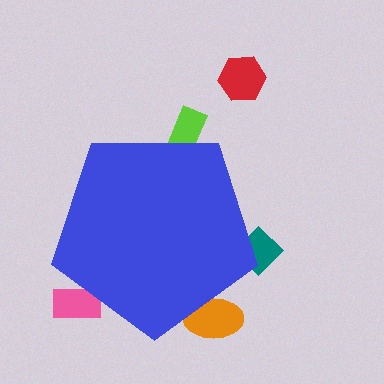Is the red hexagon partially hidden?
No, the red hexagon is fully visible.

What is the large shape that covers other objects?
A blue pentagon.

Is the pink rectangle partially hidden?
Yes, the pink rectangle is partially hidden behind the blue pentagon.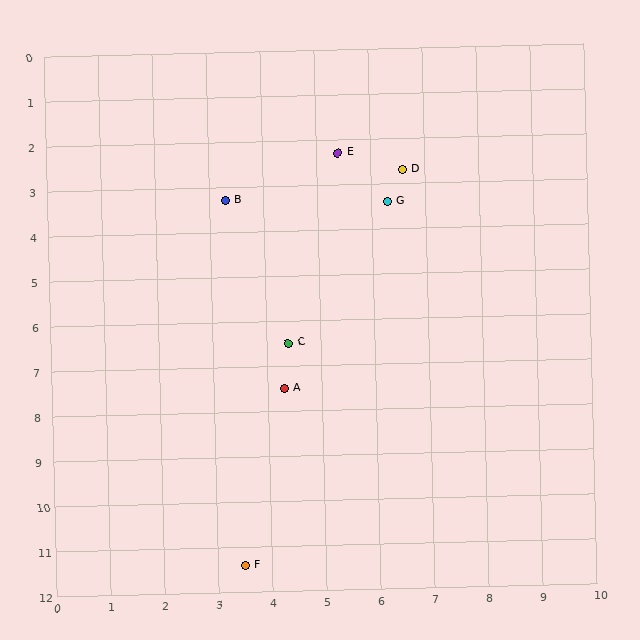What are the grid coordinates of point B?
Point B is at approximately (3.3, 3.3).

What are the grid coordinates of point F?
Point F is at approximately (3.5, 11.4).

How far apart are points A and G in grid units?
Points A and G are about 4.6 grid units apart.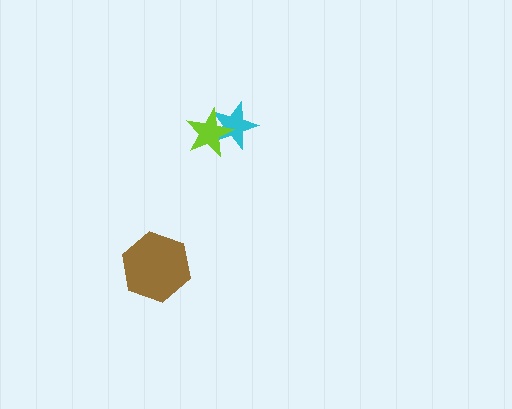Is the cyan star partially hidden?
Yes, it is partially covered by another shape.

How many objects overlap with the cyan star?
1 object overlaps with the cyan star.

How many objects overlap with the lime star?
1 object overlaps with the lime star.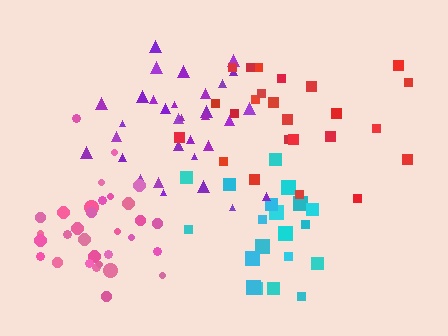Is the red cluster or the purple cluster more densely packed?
Purple.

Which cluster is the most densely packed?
Pink.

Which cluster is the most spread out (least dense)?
Red.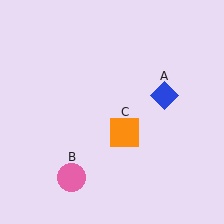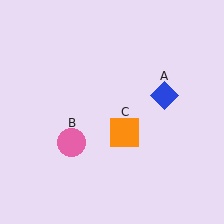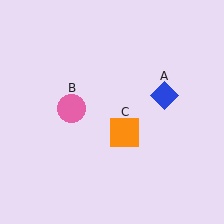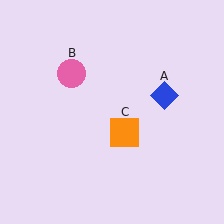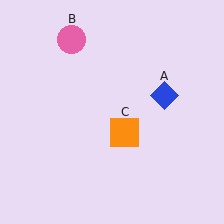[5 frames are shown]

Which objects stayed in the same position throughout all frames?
Blue diamond (object A) and orange square (object C) remained stationary.